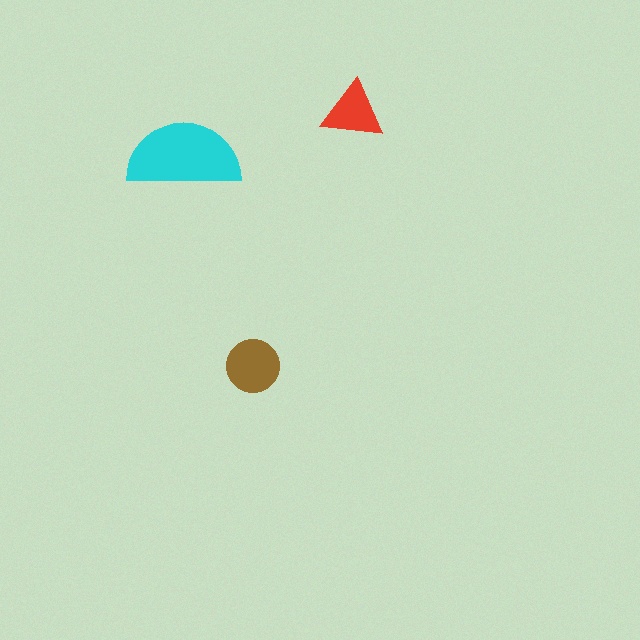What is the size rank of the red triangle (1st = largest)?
3rd.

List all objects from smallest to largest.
The red triangle, the brown circle, the cyan semicircle.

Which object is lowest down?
The brown circle is bottommost.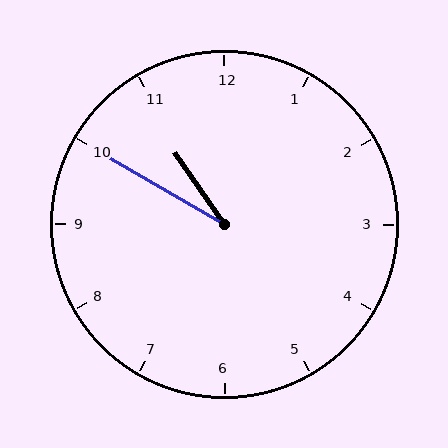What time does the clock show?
10:50.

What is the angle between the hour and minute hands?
Approximately 25 degrees.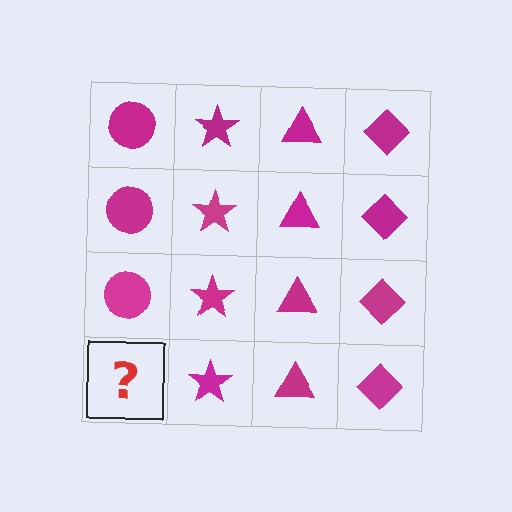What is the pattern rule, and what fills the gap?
The rule is that each column has a consistent shape. The gap should be filled with a magenta circle.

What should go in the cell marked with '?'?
The missing cell should contain a magenta circle.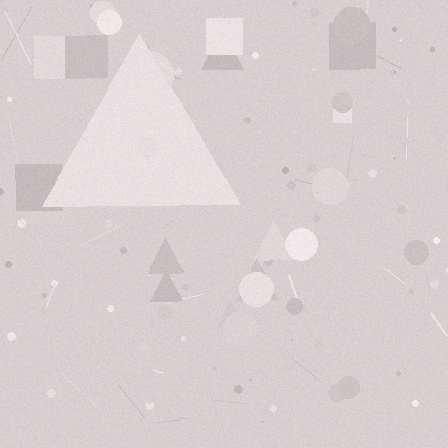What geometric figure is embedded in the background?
A triangle is embedded in the background.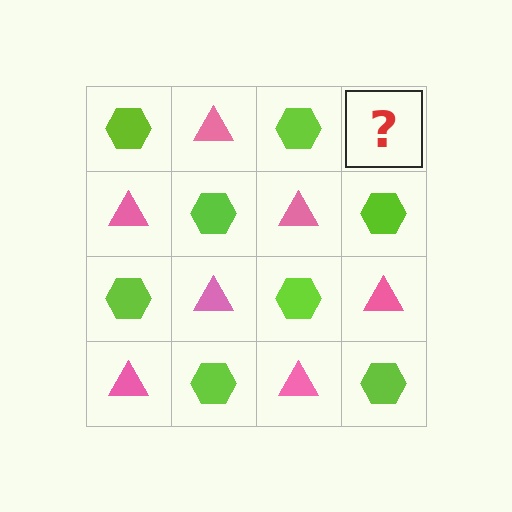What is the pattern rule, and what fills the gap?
The rule is that it alternates lime hexagon and pink triangle in a checkerboard pattern. The gap should be filled with a pink triangle.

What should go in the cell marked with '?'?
The missing cell should contain a pink triangle.